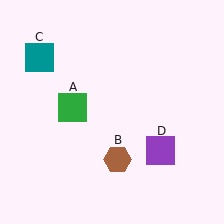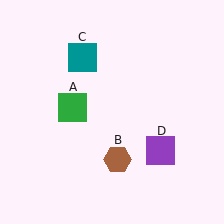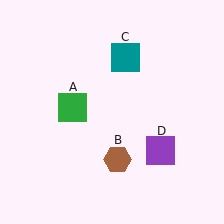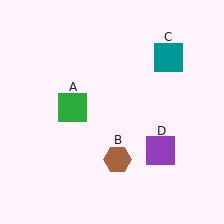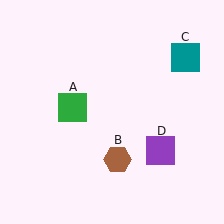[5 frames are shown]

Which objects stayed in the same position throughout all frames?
Green square (object A) and brown hexagon (object B) and purple square (object D) remained stationary.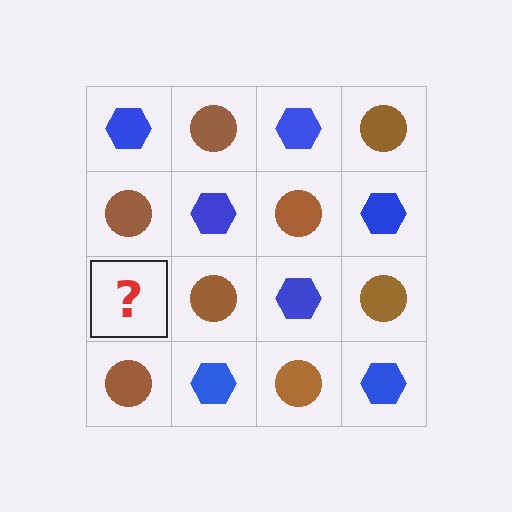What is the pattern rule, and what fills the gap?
The rule is that it alternates blue hexagon and brown circle in a checkerboard pattern. The gap should be filled with a blue hexagon.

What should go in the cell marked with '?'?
The missing cell should contain a blue hexagon.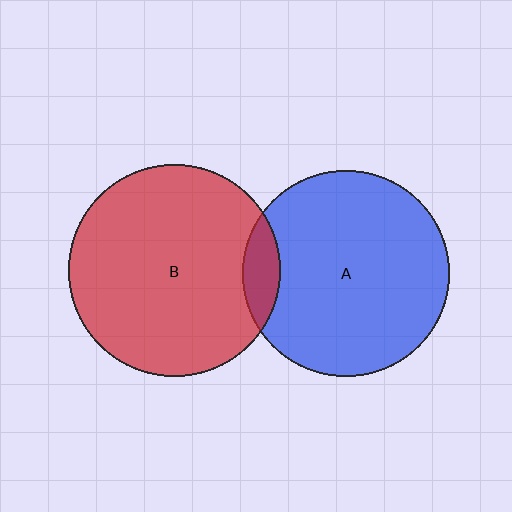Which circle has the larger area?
Circle B (red).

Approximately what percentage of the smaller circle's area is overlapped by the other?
Approximately 10%.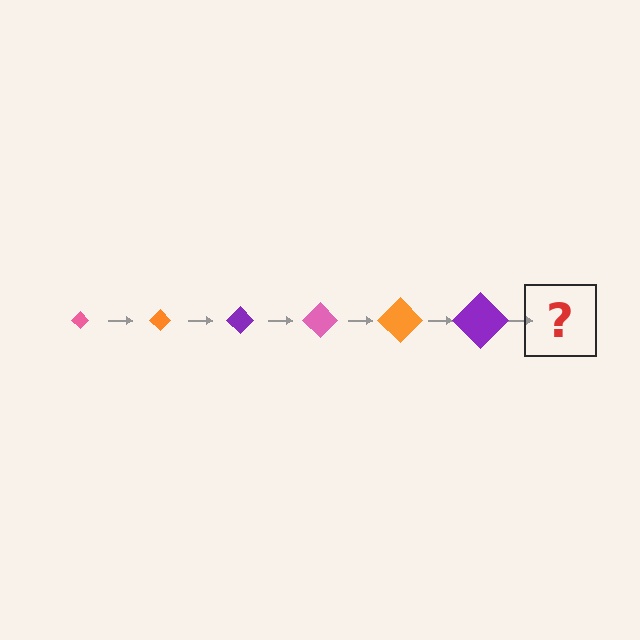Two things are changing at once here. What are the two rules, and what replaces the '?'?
The two rules are that the diamond grows larger each step and the color cycles through pink, orange, and purple. The '?' should be a pink diamond, larger than the previous one.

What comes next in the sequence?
The next element should be a pink diamond, larger than the previous one.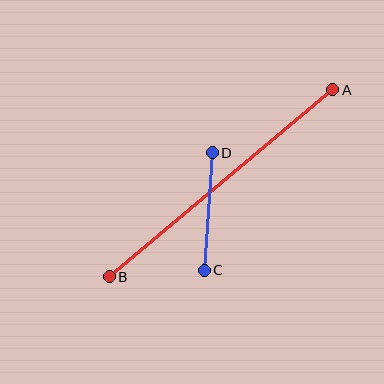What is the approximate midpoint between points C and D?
The midpoint is at approximately (208, 211) pixels.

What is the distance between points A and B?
The distance is approximately 292 pixels.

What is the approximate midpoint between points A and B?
The midpoint is at approximately (221, 183) pixels.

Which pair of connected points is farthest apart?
Points A and B are farthest apart.